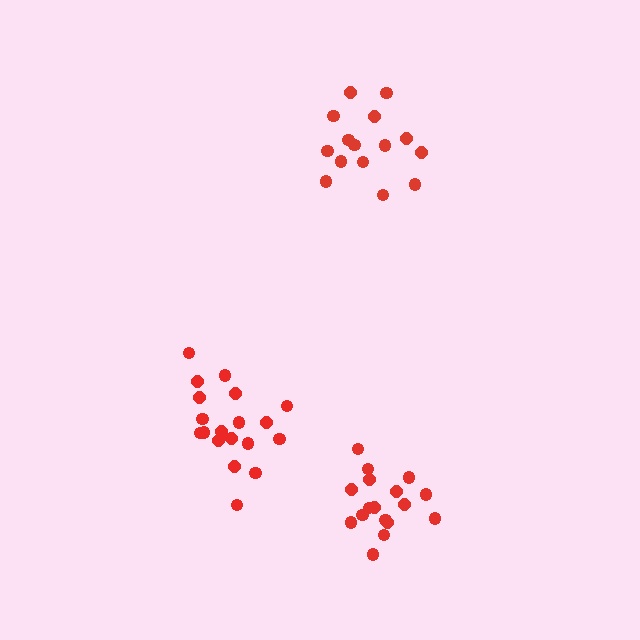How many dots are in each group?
Group 1: 20 dots, Group 2: 15 dots, Group 3: 17 dots (52 total).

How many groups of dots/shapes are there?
There are 3 groups.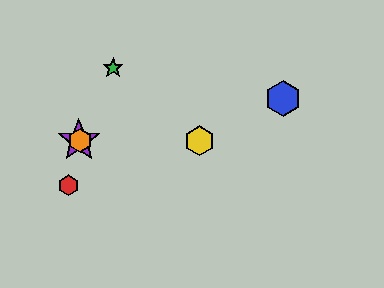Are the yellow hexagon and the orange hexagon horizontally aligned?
Yes, both are at y≈141.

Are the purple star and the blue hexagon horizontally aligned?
No, the purple star is at y≈141 and the blue hexagon is at y≈99.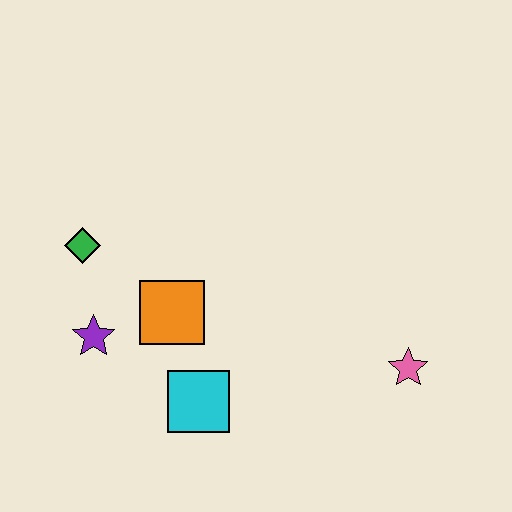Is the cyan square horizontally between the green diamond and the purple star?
No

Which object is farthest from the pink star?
The green diamond is farthest from the pink star.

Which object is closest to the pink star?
The cyan square is closest to the pink star.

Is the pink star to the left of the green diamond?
No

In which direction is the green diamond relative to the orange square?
The green diamond is to the left of the orange square.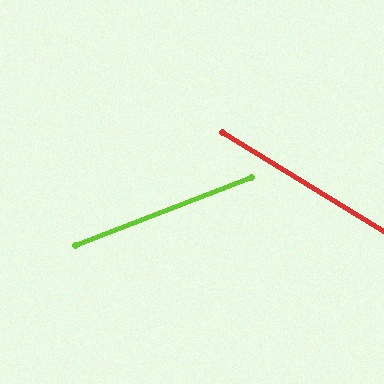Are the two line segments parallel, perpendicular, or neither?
Neither parallel nor perpendicular — they differ by about 53°.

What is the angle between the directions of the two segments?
Approximately 53 degrees.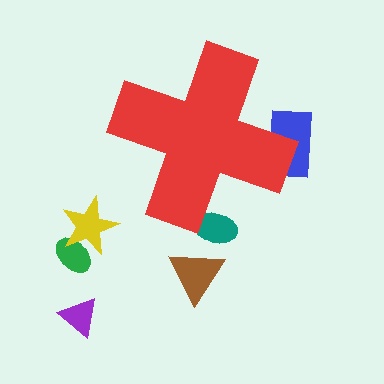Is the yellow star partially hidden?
No, the yellow star is fully visible.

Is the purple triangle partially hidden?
No, the purple triangle is fully visible.